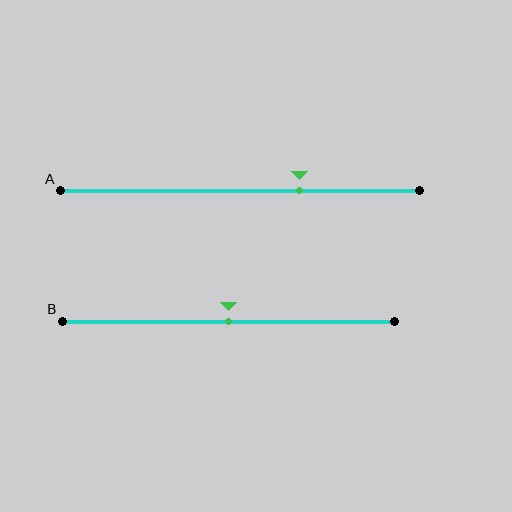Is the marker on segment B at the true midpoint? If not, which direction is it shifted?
Yes, the marker on segment B is at the true midpoint.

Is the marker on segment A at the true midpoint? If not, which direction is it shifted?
No, the marker on segment A is shifted to the right by about 17% of the segment length.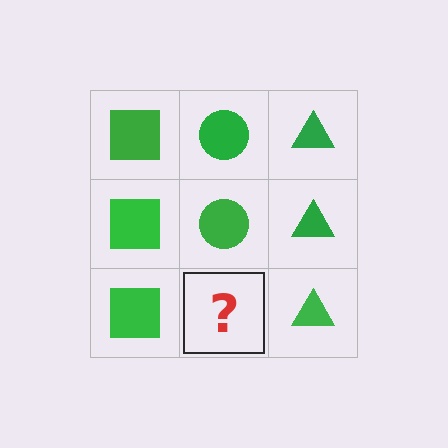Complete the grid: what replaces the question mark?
The question mark should be replaced with a green circle.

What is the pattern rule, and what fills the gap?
The rule is that each column has a consistent shape. The gap should be filled with a green circle.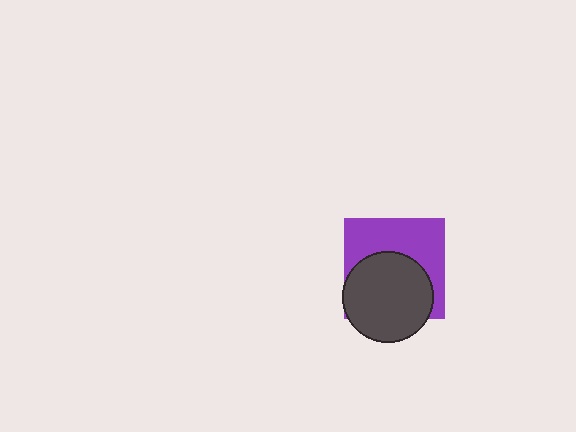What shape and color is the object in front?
The object in front is a dark gray circle.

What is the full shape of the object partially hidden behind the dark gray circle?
The partially hidden object is a purple square.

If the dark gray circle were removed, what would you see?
You would see the complete purple square.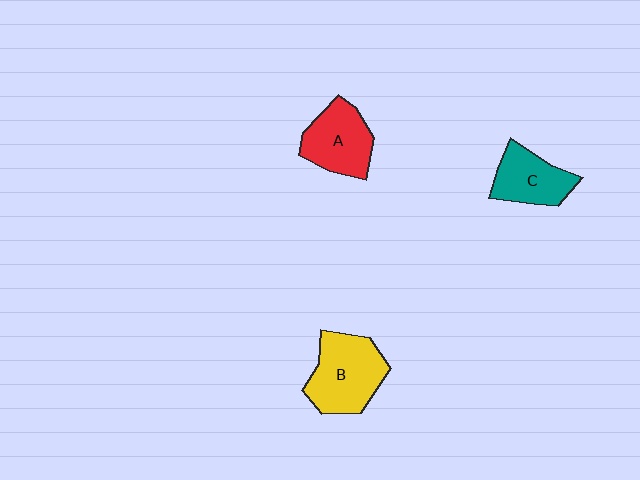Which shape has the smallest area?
Shape C (teal).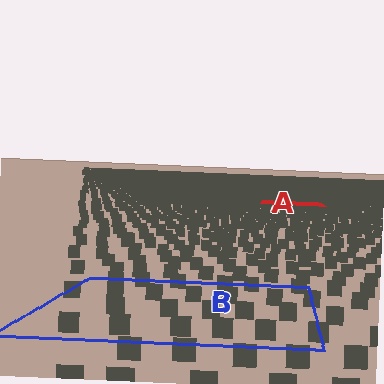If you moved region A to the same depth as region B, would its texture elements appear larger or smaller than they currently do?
They would appear larger. At a closer depth, the same texture elements are projected at a bigger on-screen size.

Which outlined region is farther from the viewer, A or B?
Region A is farther from the viewer — the texture elements inside it appear smaller and more densely packed.